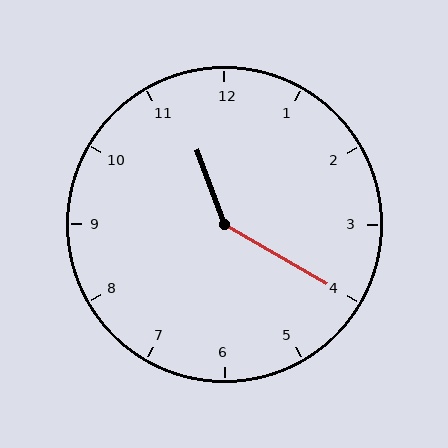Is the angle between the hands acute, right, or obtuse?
It is obtuse.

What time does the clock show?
11:20.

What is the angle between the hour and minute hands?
Approximately 140 degrees.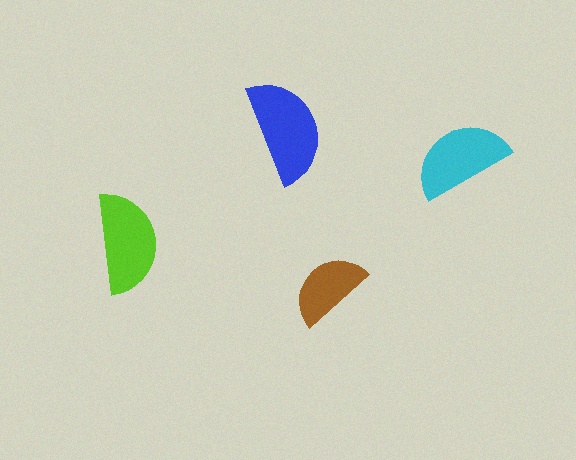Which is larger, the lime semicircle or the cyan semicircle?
The lime one.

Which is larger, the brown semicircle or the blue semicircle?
The blue one.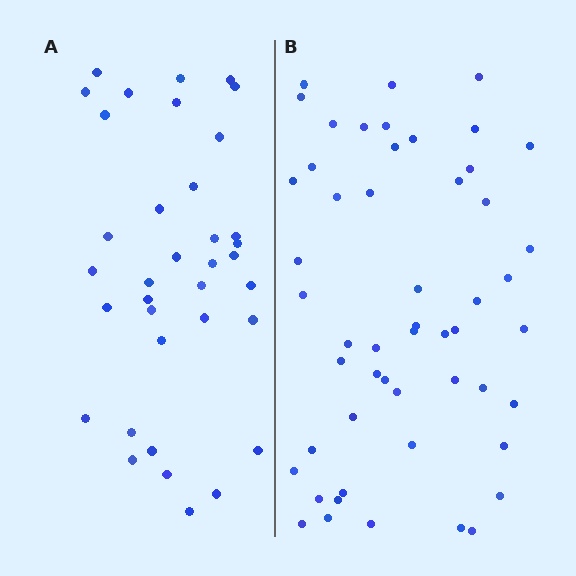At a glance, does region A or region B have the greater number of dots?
Region B (the right region) has more dots.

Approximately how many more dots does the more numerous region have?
Region B has approximately 15 more dots than region A.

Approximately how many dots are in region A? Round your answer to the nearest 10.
About 40 dots. (The exact count is 36, which rounds to 40.)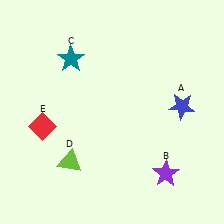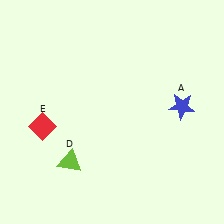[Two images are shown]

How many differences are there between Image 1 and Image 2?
There are 2 differences between the two images.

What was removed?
The teal star (C), the purple star (B) were removed in Image 2.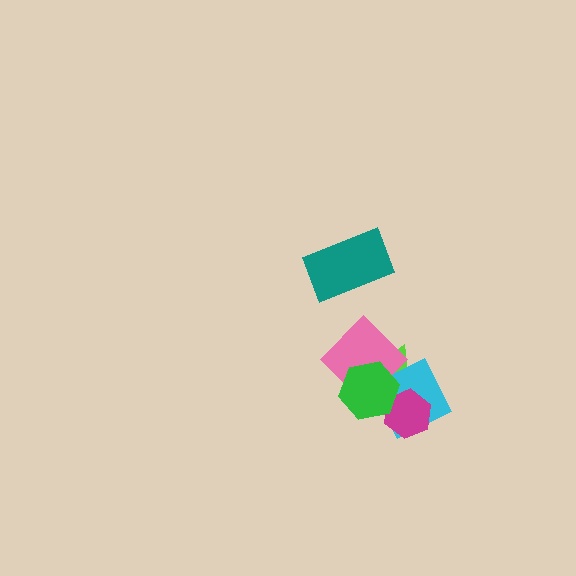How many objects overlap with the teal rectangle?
0 objects overlap with the teal rectangle.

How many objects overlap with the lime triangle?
4 objects overlap with the lime triangle.